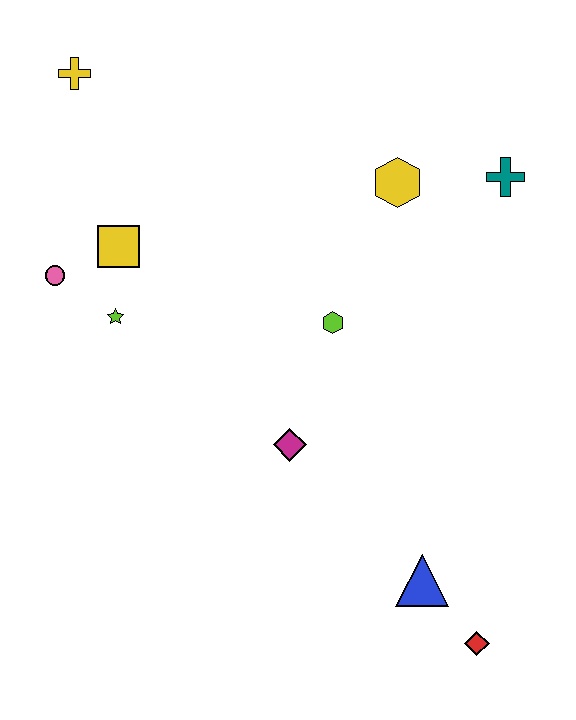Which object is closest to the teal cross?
The yellow hexagon is closest to the teal cross.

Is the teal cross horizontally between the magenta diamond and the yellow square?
No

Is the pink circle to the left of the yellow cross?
Yes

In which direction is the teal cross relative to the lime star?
The teal cross is to the right of the lime star.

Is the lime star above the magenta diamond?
Yes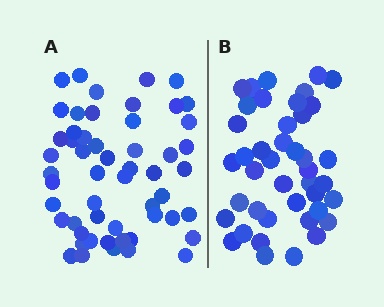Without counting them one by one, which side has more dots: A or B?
Region A (the left region) has more dots.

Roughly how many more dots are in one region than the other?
Region A has roughly 12 or so more dots than region B.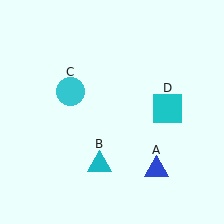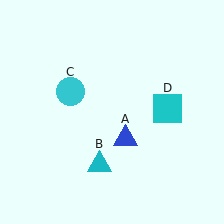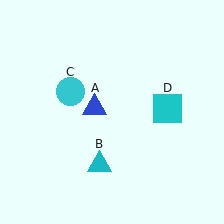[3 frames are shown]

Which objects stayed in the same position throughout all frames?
Cyan triangle (object B) and cyan circle (object C) and cyan square (object D) remained stationary.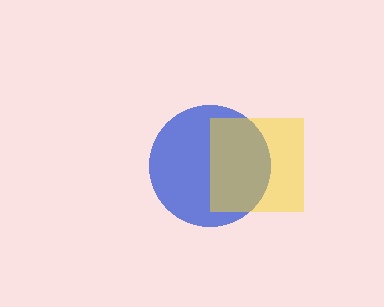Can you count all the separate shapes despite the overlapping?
Yes, there are 2 separate shapes.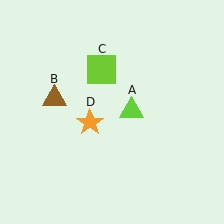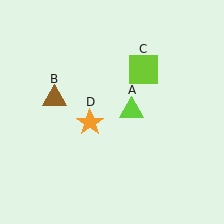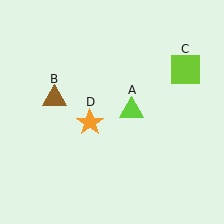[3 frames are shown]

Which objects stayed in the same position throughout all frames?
Lime triangle (object A) and brown triangle (object B) and orange star (object D) remained stationary.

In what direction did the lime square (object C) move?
The lime square (object C) moved right.